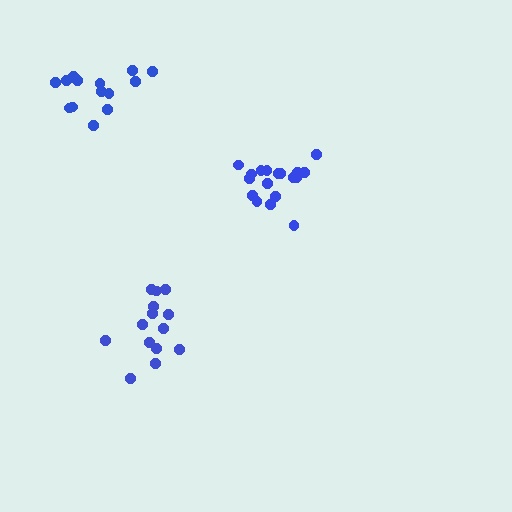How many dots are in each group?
Group 1: 18 dots, Group 2: 14 dots, Group 3: 14 dots (46 total).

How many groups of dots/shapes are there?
There are 3 groups.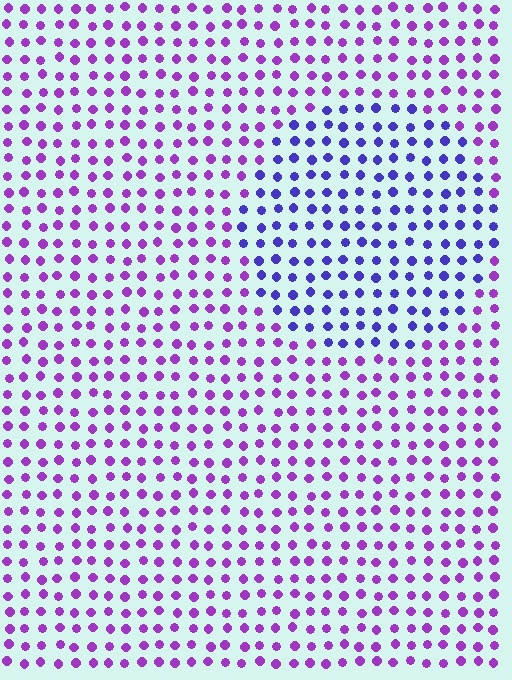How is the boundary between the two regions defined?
The boundary is defined purely by a slight shift in hue (about 39 degrees). Spacing, size, and orientation are identical on both sides.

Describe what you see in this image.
The image is filled with small purple elements in a uniform arrangement. A circle-shaped region is visible where the elements are tinted to a slightly different hue, forming a subtle color boundary.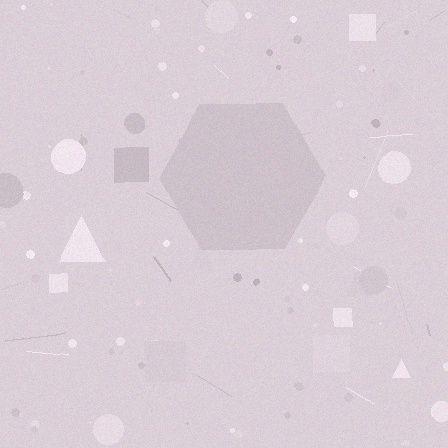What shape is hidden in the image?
A hexagon is hidden in the image.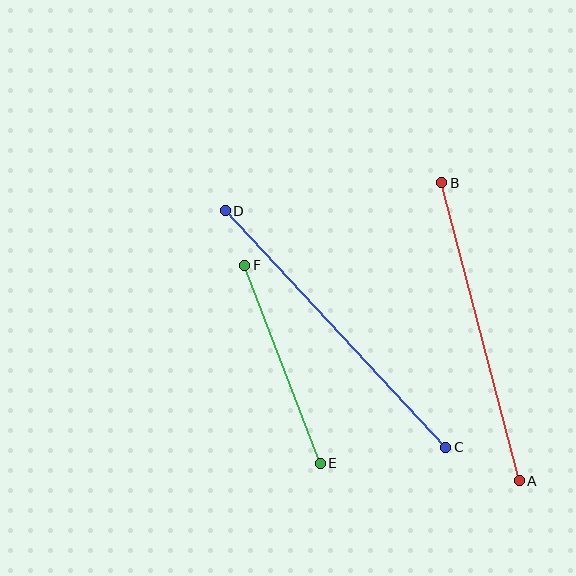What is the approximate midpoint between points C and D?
The midpoint is at approximately (335, 329) pixels.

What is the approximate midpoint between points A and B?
The midpoint is at approximately (480, 332) pixels.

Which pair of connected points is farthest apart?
Points C and D are farthest apart.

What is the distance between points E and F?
The distance is approximately 212 pixels.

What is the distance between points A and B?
The distance is approximately 308 pixels.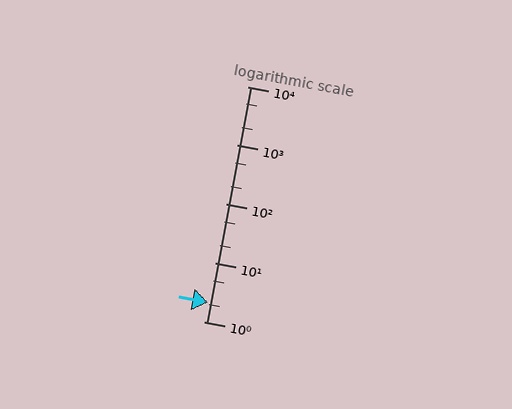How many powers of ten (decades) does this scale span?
The scale spans 4 decades, from 1 to 10000.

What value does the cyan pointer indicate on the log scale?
The pointer indicates approximately 2.1.